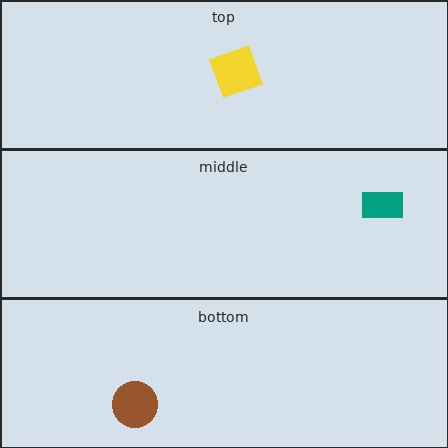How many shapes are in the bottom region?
1.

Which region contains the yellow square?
The top region.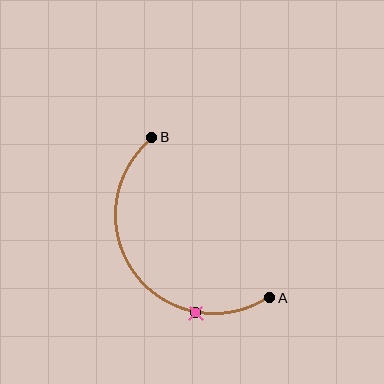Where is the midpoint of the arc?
The arc midpoint is the point on the curve farthest from the straight line joining A and B. It sits below and to the left of that line.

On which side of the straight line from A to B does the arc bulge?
The arc bulges below and to the left of the straight line connecting A and B.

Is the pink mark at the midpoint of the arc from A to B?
No. The pink mark lies on the arc but is closer to endpoint A. The arc midpoint would be at the point on the curve equidistant along the arc from both A and B.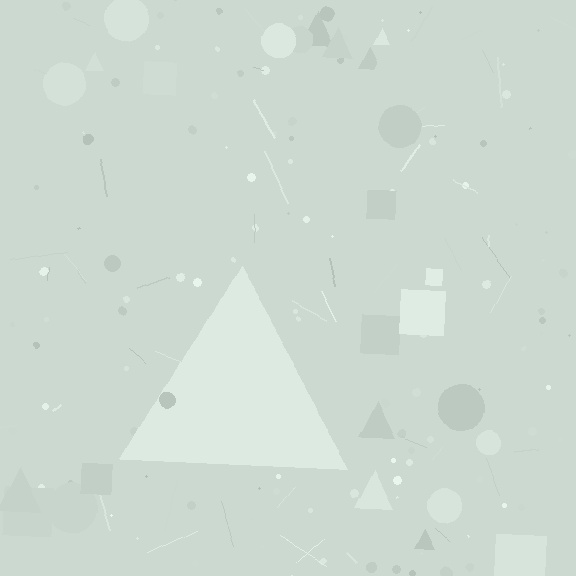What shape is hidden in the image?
A triangle is hidden in the image.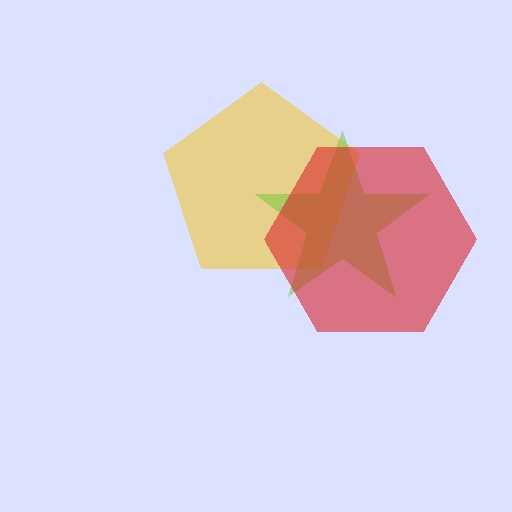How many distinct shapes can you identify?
There are 3 distinct shapes: a yellow pentagon, a lime star, a red hexagon.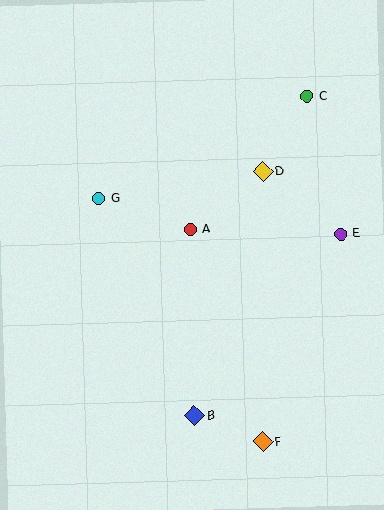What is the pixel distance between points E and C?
The distance between E and C is 142 pixels.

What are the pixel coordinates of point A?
Point A is at (190, 229).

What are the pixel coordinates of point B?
Point B is at (195, 416).